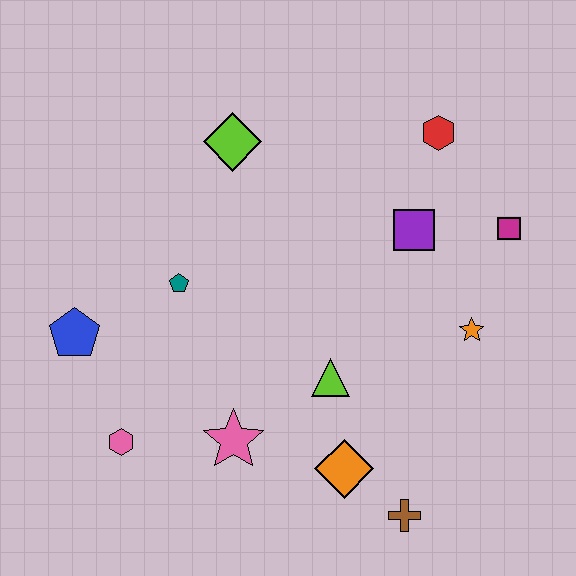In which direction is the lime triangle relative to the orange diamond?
The lime triangle is above the orange diamond.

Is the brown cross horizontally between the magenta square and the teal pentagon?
Yes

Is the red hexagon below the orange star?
No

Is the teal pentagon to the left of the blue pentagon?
No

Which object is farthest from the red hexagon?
The pink hexagon is farthest from the red hexagon.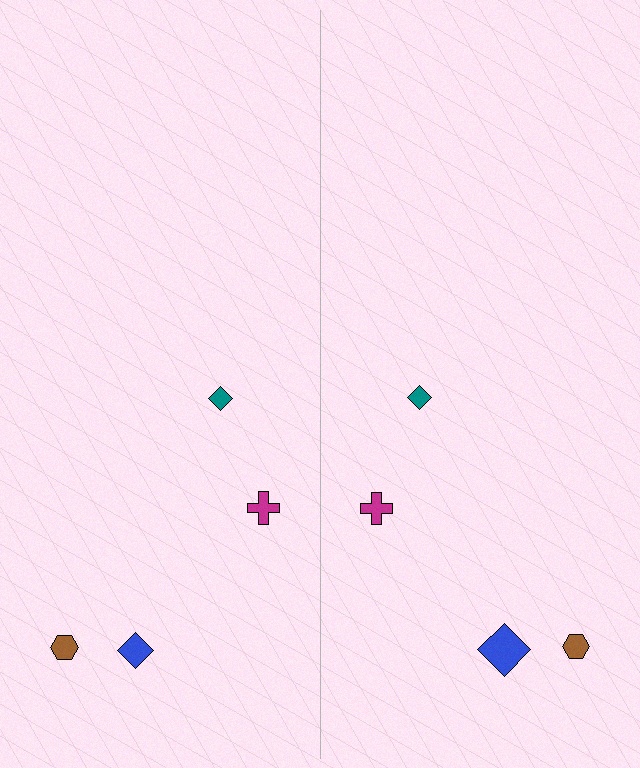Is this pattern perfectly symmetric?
No, the pattern is not perfectly symmetric. The blue diamond on the right side has a different size than its mirror counterpart.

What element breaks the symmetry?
The blue diamond on the right side has a different size than its mirror counterpart.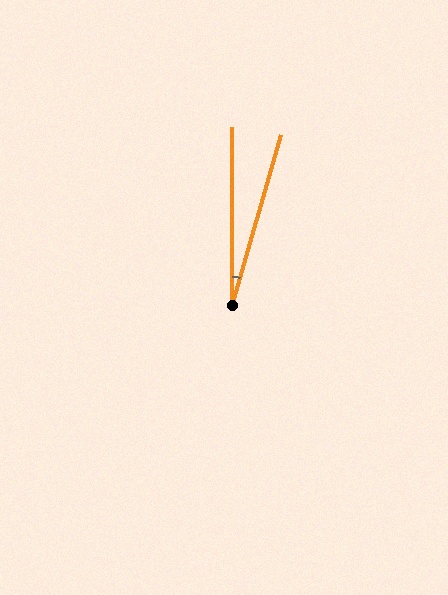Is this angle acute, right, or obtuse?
It is acute.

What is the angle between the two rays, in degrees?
Approximately 16 degrees.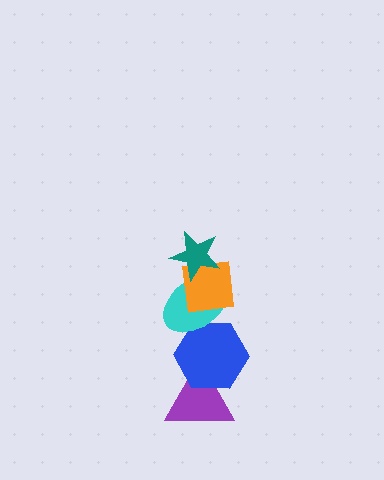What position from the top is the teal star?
The teal star is 1st from the top.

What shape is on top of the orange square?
The teal star is on top of the orange square.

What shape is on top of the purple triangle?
The blue hexagon is on top of the purple triangle.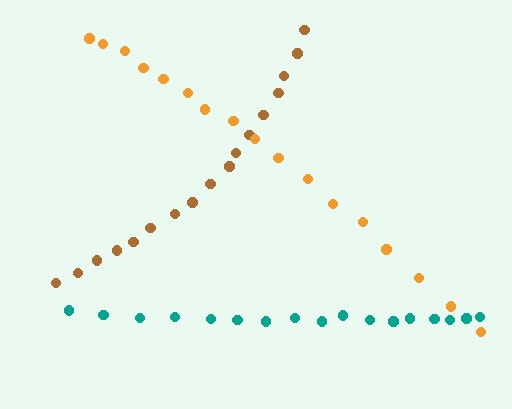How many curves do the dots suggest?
There are 3 distinct paths.